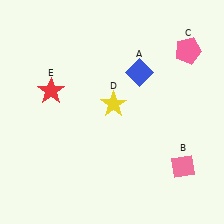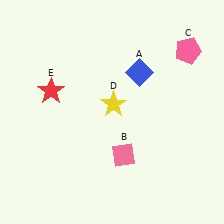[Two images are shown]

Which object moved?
The pink diamond (B) moved left.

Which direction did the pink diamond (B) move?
The pink diamond (B) moved left.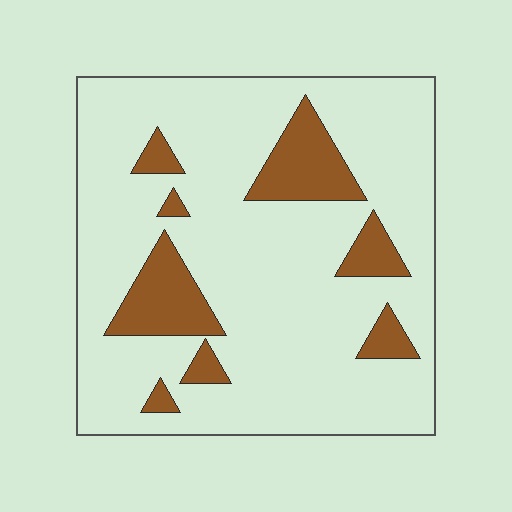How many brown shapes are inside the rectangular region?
8.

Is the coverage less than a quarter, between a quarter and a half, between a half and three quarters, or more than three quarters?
Less than a quarter.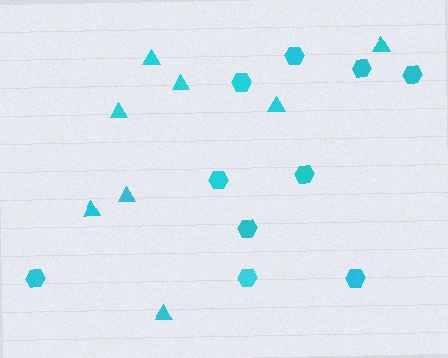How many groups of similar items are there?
There are 2 groups: one group of triangles (8) and one group of hexagons (10).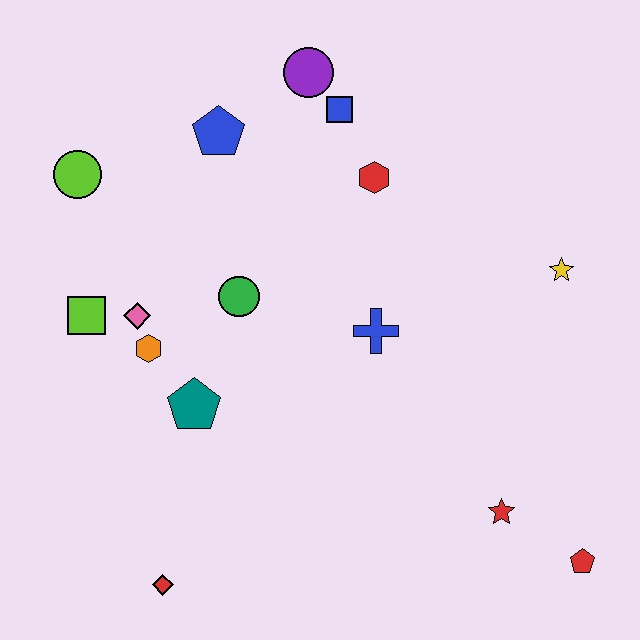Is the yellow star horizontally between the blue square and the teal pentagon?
No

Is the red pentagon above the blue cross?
No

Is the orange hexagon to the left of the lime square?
No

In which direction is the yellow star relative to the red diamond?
The yellow star is to the right of the red diamond.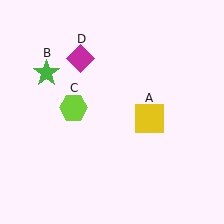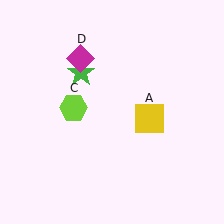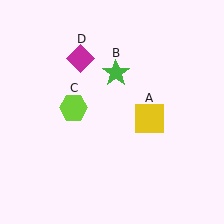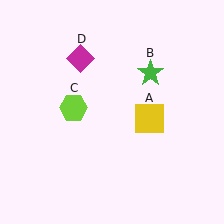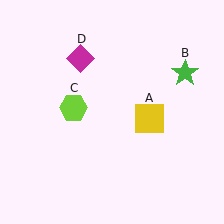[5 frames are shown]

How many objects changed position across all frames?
1 object changed position: green star (object B).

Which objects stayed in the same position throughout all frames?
Yellow square (object A) and lime hexagon (object C) and magenta diamond (object D) remained stationary.